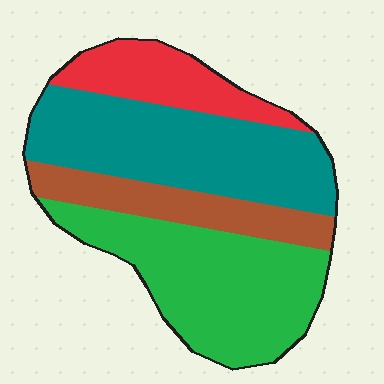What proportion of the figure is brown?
Brown takes up about one sixth (1/6) of the figure.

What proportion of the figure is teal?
Teal takes up about one third (1/3) of the figure.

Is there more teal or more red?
Teal.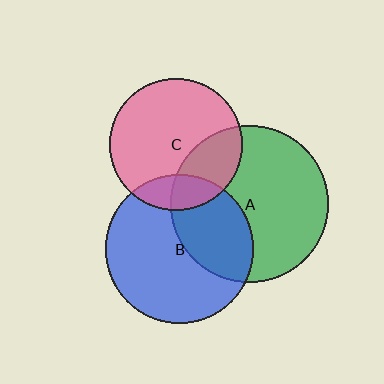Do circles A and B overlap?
Yes.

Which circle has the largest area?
Circle A (green).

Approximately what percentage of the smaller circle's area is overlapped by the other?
Approximately 35%.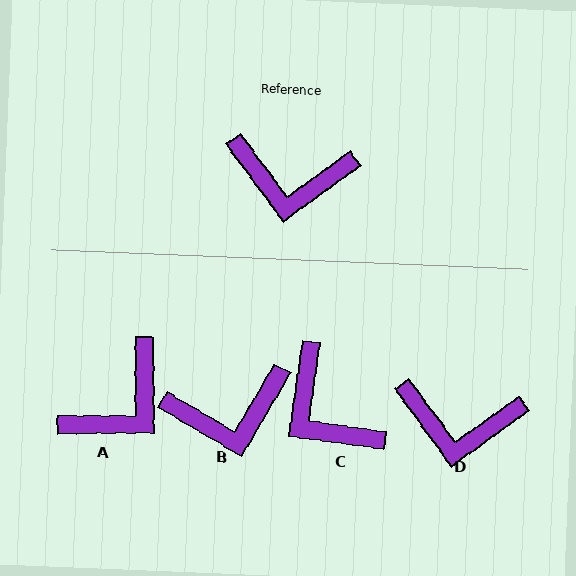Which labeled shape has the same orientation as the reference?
D.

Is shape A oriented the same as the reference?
No, it is off by about 54 degrees.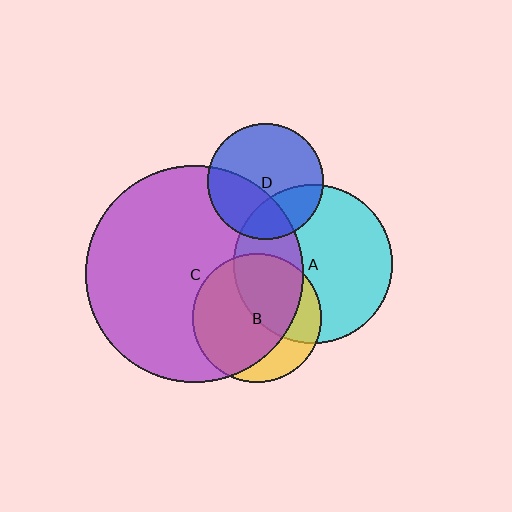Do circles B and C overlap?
Yes.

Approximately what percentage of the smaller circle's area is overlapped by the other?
Approximately 75%.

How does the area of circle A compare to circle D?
Approximately 1.9 times.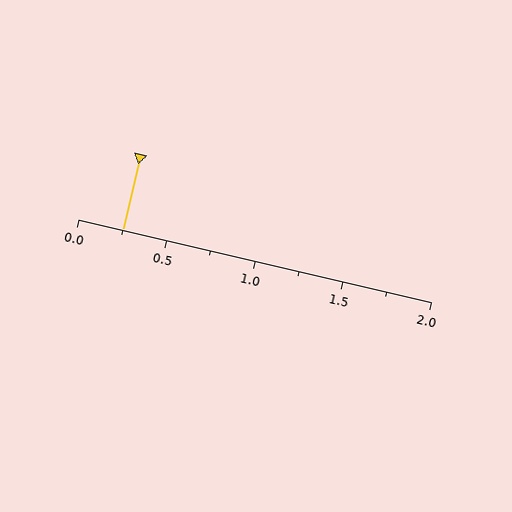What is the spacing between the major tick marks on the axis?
The major ticks are spaced 0.5 apart.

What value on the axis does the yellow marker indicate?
The marker indicates approximately 0.25.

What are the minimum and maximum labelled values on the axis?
The axis runs from 0.0 to 2.0.